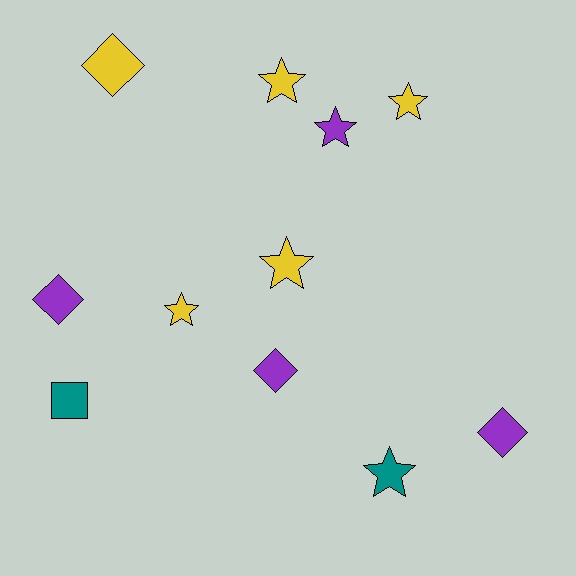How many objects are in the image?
There are 11 objects.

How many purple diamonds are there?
There are 3 purple diamonds.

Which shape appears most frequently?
Star, with 6 objects.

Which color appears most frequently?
Yellow, with 5 objects.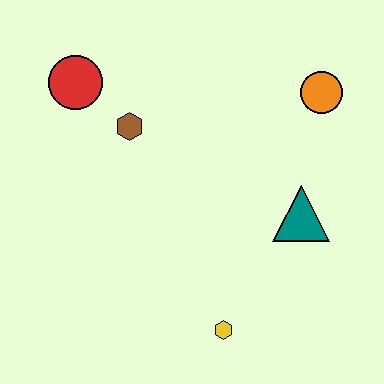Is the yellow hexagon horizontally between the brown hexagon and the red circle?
No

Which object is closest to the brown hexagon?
The red circle is closest to the brown hexagon.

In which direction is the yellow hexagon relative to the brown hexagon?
The yellow hexagon is below the brown hexagon.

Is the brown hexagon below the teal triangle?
No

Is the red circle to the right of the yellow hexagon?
No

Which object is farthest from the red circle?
The yellow hexagon is farthest from the red circle.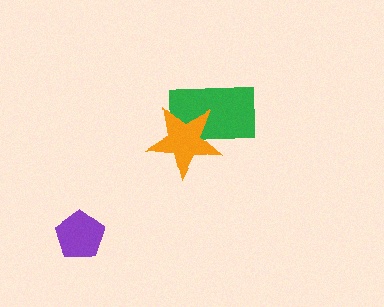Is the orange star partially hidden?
No, no other shape covers it.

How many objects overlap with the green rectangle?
1 object overlaps with the green rectangle.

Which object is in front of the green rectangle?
The orange star is in front of the green rectangle.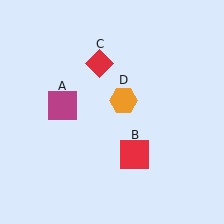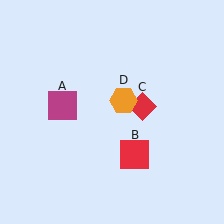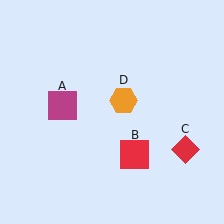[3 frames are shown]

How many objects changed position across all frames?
1 object changed position: red diamond (object C).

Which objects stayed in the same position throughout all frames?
Magenta square (object A) and red square (object B) and orange hexagon (object D) remained stationary.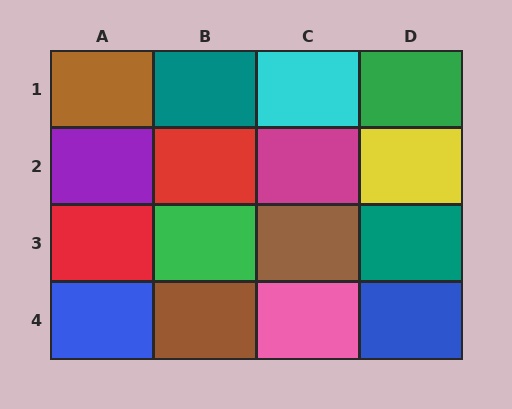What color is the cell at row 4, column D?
Blue.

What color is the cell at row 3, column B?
Green.